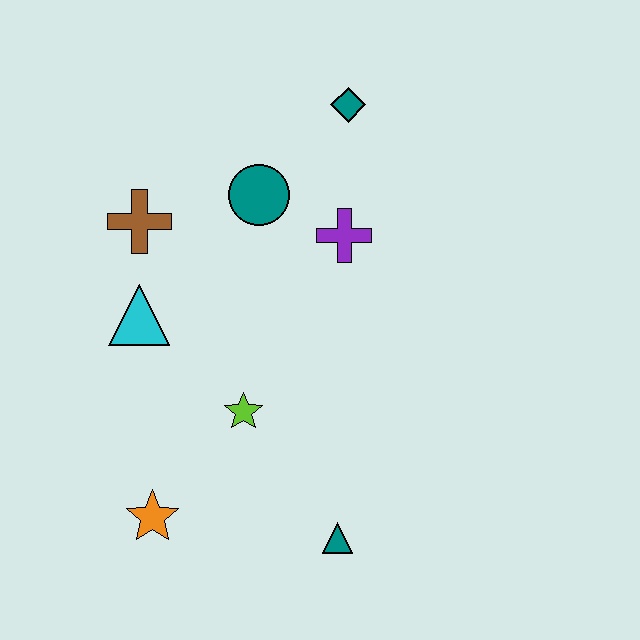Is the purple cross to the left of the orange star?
No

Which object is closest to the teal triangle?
The lime star is closest to the teal triangle.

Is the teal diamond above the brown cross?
Yes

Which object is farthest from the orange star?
The teal diamond is farthest from the orange star.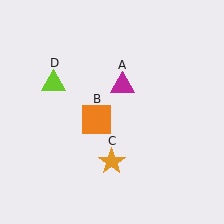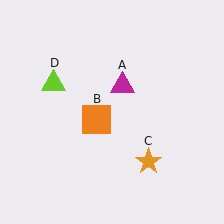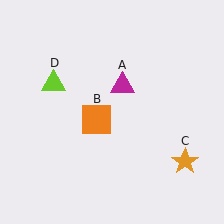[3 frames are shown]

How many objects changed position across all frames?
1 object changed position: orange star (object C).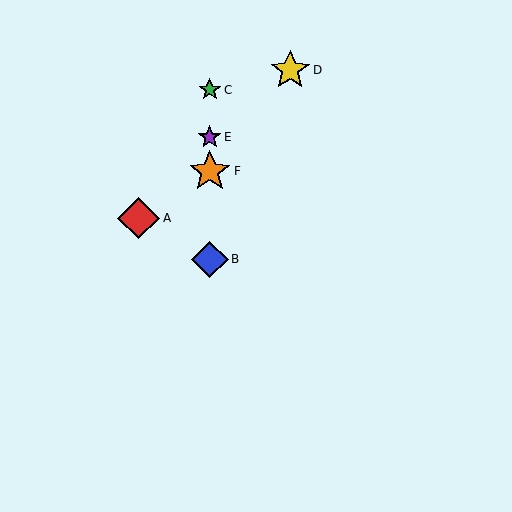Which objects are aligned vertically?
Objects B, C, E, F are aligned vertically.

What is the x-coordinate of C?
Object C is at x≈210.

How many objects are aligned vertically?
4 objects (B, C, E, F) are aligned vertically.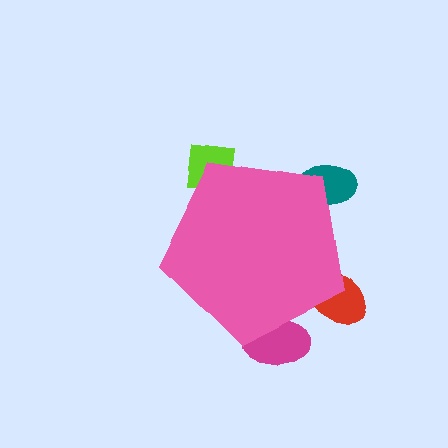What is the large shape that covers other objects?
A pink pentagon.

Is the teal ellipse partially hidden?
Yes, the teal ellipse is partially hidden behind the pink pentagon.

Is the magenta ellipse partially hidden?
Yes, the magenta ellipse is partially hidden behind the pink pentagon.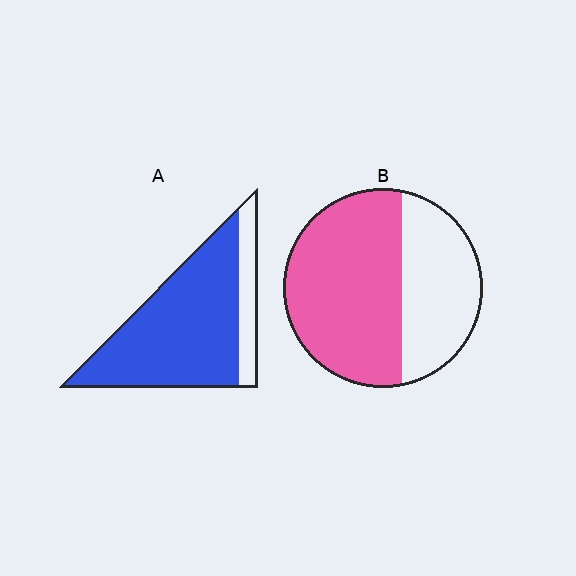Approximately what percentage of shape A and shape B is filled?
A is approximately 80% and B is approximately 60%.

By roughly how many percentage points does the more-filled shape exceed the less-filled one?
By roughly 20 percentage points (A over B).